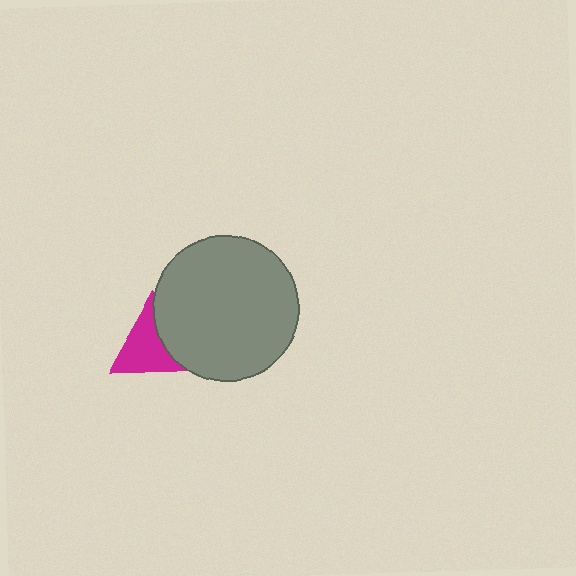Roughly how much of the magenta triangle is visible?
About half of it is visible (roughly 64%).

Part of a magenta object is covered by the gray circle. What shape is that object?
It is a triangle.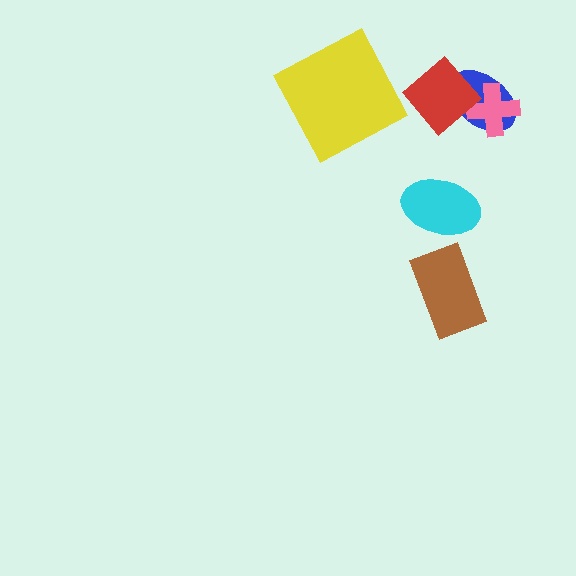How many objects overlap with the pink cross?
2 objects overlap with the pink cross.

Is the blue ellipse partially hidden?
Yes, it is partially covered by another shape.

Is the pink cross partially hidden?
Yes, it is partially covered by another shape.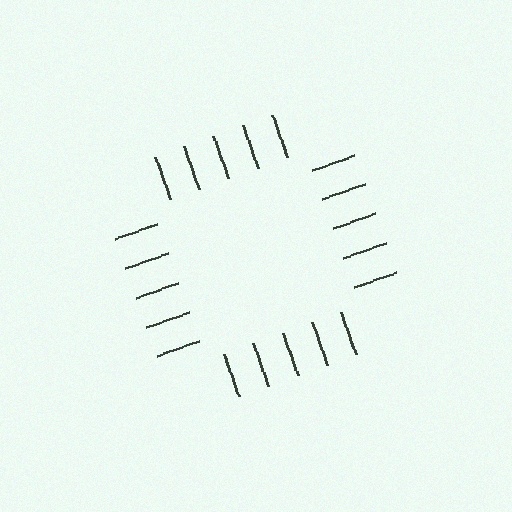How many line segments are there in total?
20 — 5 along each of the 4 edges.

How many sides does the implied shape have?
4 sides — the line-ends trace a square.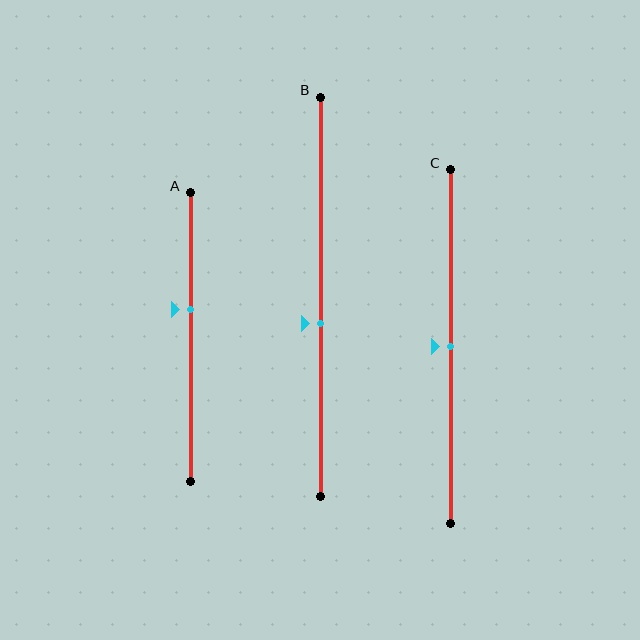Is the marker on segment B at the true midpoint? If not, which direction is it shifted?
No, the marker on segment B is shifted downward by about 7% of the segment length.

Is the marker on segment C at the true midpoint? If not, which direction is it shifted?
Yes, the marker on segment C is at the true midpoint.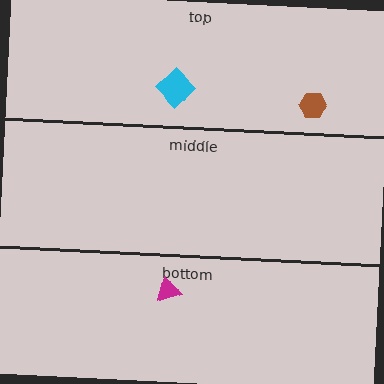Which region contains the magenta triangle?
The bottom region.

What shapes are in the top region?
The brown hexagon, the cyan diamond.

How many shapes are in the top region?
2.